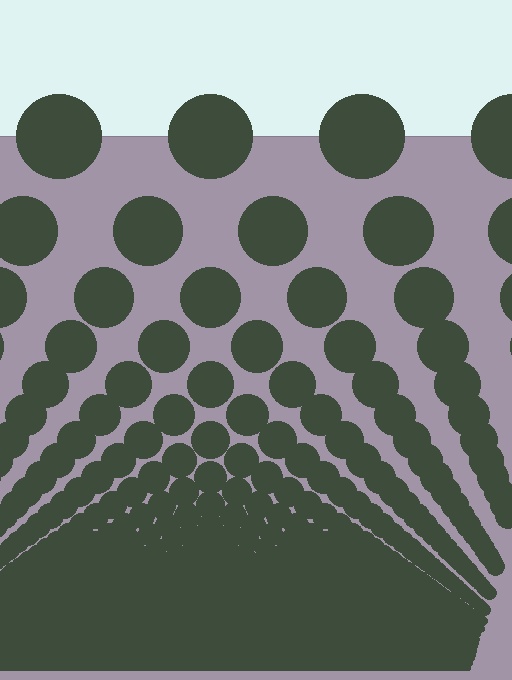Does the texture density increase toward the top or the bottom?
Density increases toward the bottom.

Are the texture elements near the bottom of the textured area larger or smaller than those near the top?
Smaller. The gradient is inverted — elements near the bottom are smaller and denser.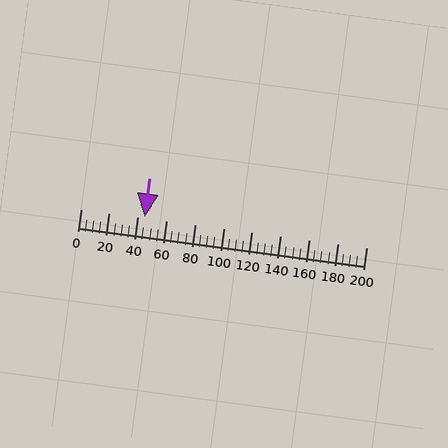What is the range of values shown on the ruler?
The ruler shows values from 0 to 200.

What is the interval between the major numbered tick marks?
The major tick marks are spaced 20 units apart.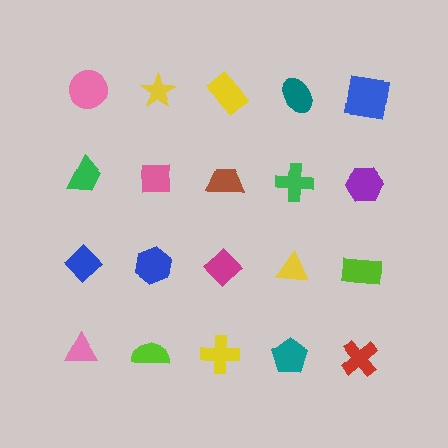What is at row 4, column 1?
A pink triangle.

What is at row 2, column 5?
A purple hexagon.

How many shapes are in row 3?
5 shapes.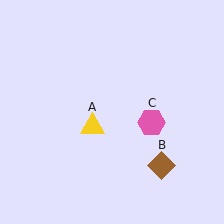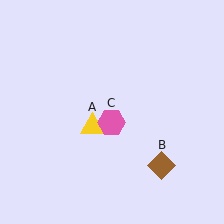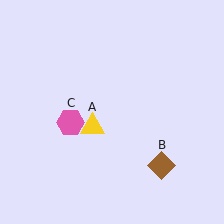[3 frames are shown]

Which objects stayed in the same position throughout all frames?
Yellow triangle (object A) and brown diamond (object B) remained stationary.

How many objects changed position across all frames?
1 object changed position: pink hexagon (object C).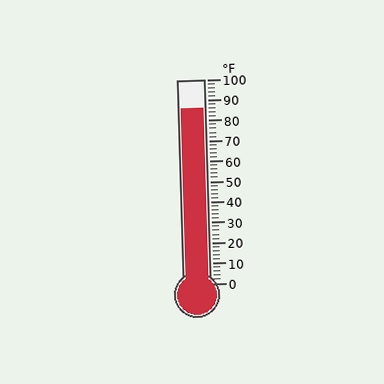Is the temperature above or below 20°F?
The temperature is above 20°F.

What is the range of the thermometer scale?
The thermometer scale ranges from 0°F to 100°F.